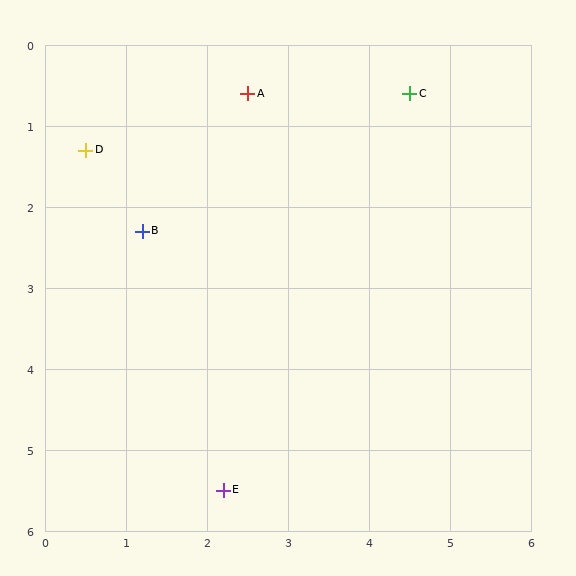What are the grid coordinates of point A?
Point A is at approximately (2.5, 0.6).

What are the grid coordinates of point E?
Point E is at approximately (2.2, 5.5).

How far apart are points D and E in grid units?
Points D and E are about 4.5 grid units apart.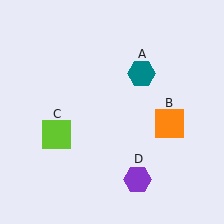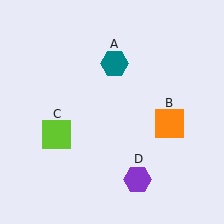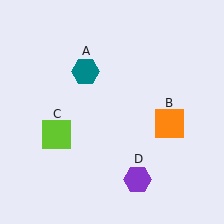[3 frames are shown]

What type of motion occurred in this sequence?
The teal hexagon (object A) rotated counterclockwise around the center of the scene.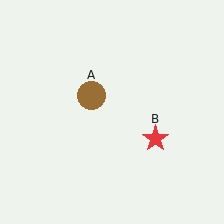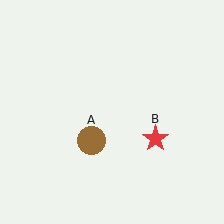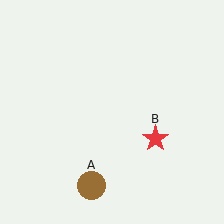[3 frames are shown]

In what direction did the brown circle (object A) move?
The brown circle (object A) moved down.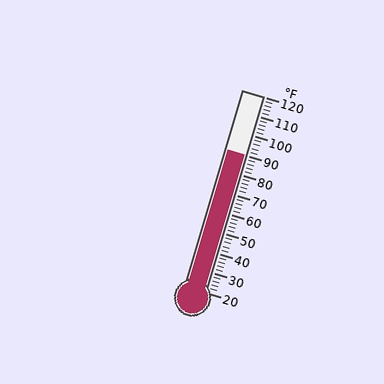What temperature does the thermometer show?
The thermometer shows approximately 90°F.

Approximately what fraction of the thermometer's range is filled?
The thermometer is filled to approximately 70% of its range.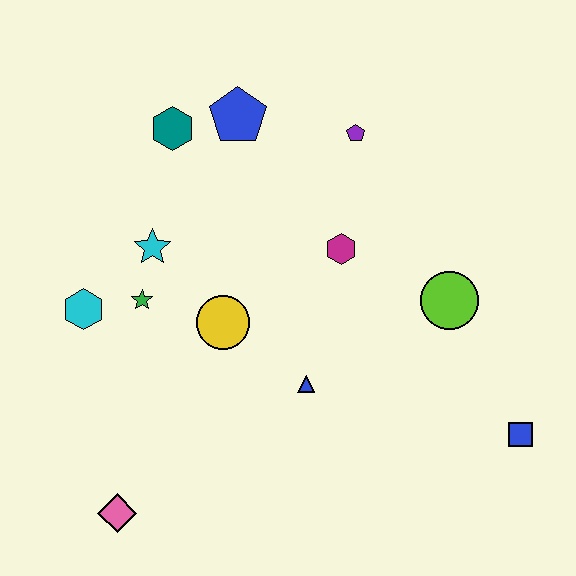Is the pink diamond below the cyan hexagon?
Yes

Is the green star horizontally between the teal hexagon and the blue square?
No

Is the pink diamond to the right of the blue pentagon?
No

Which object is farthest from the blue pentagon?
The blue square is farthest from the blue pentagon.